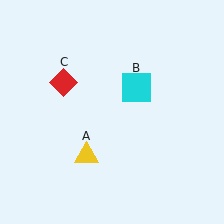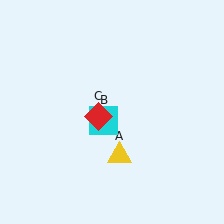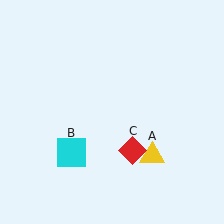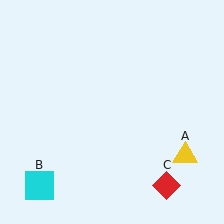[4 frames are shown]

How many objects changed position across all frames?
3 objects changed position: yellow triangle (object A), cyan square (object B), red diamond (object C).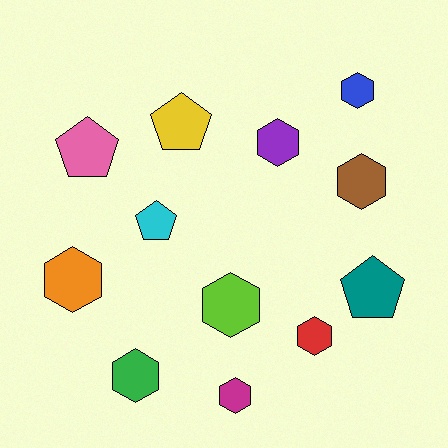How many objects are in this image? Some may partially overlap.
There are 12 objects.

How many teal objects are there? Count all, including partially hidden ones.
There is 1 teal object.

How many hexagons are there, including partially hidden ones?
There are 8 hexagons.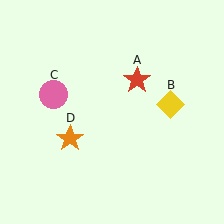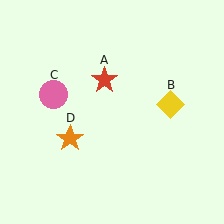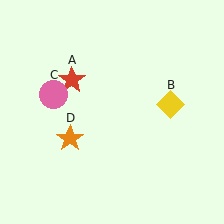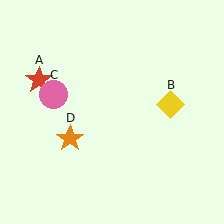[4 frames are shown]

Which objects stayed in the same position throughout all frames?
Yellow diamond (object B) and pink circle (object C) and orange star (object D) remained stationary.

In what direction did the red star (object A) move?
The red star (object A) moved left.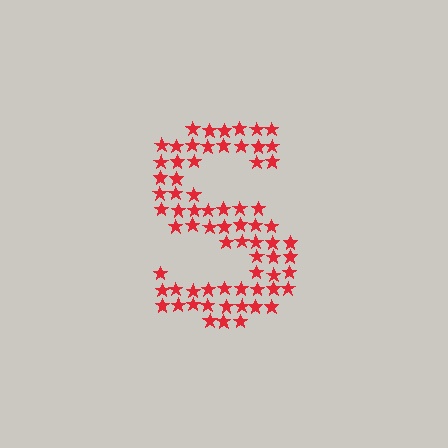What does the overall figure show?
The overall figure shows the letter S.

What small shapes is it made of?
It is made of small stars.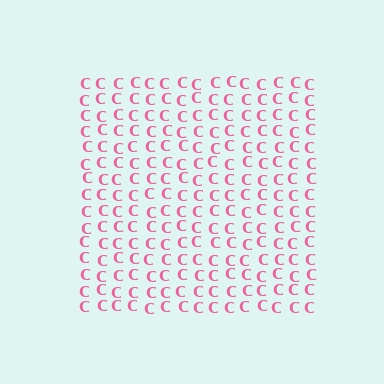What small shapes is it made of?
It is made of small letter C's.